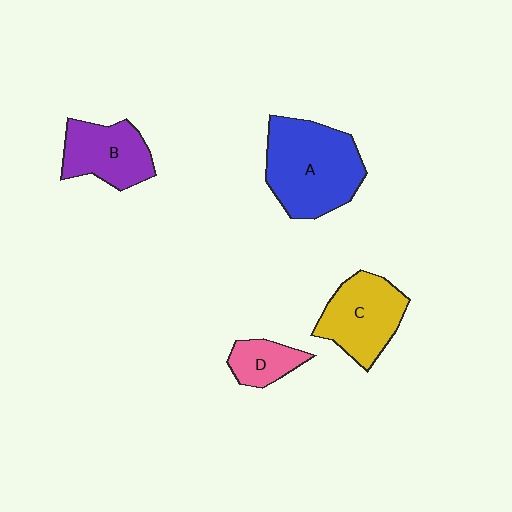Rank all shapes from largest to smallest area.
From largest to smallest: A (blue), C (yellow), B (purple), D (pink).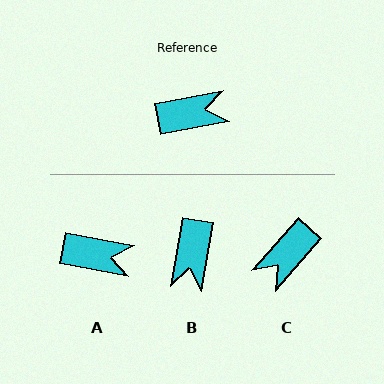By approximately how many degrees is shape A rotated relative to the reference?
Approximately 22 degrees clockwise.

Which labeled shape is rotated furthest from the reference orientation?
C, about 143 degrees away.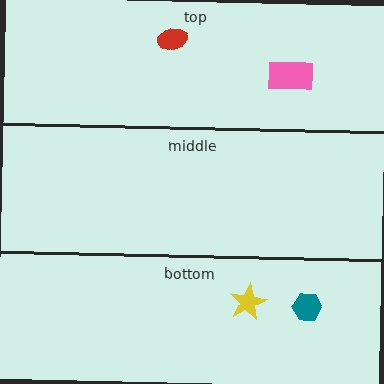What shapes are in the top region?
The red ellipse, the pink rectangle.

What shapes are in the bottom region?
The teal hexagon, the yellow star.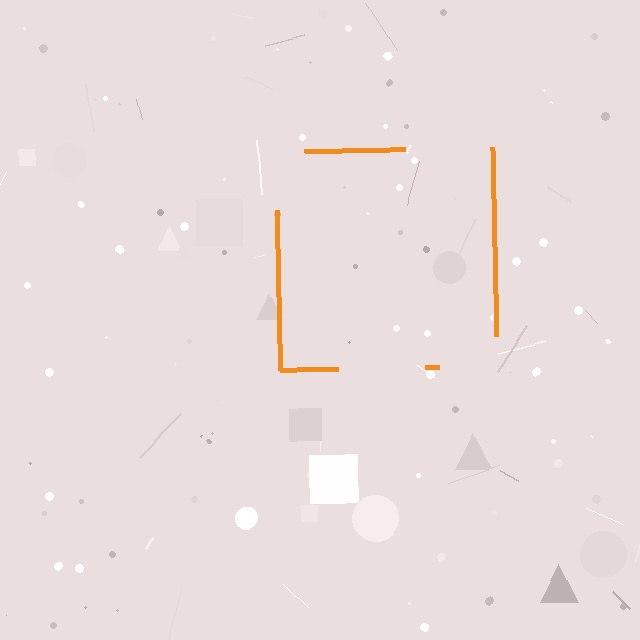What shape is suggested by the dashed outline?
The dashed outline suggests a square.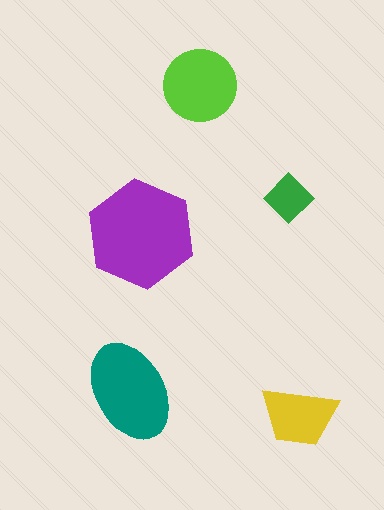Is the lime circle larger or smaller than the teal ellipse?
Smaller.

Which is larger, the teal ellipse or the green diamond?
The teal ellipse.